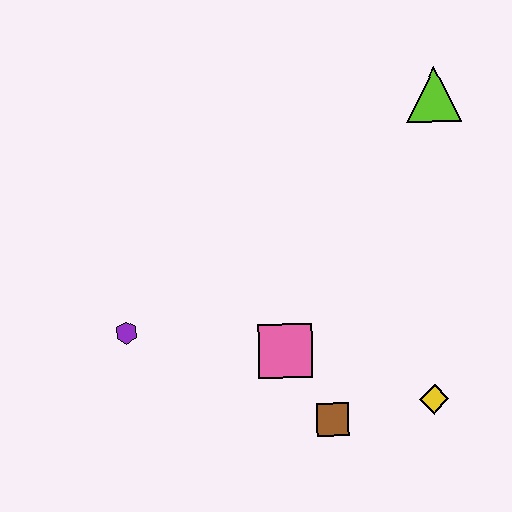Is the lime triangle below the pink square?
No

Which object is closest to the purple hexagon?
The pink square is closest to the purple hexagon.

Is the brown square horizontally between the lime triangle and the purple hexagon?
Yes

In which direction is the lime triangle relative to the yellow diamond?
The lime triangle is above the yellow diamond.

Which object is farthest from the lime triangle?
The purple hexagon is farthest from the lime triangle.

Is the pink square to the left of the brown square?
Yes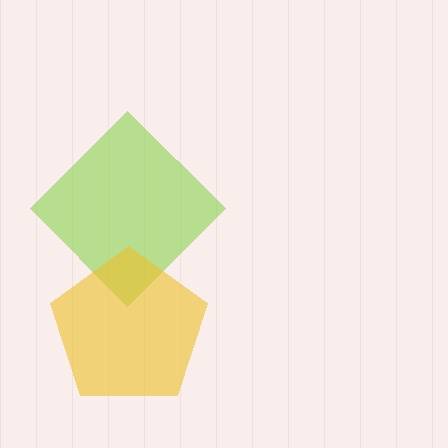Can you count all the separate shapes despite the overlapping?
Yes, there are 2 separate shapes.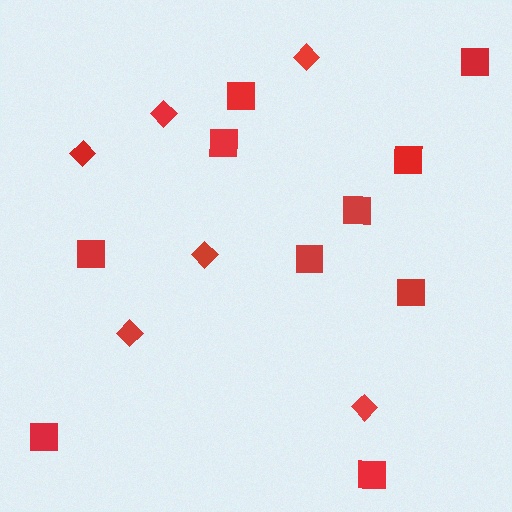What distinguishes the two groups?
There are 2 groups: one group of squares (10) and one group of diamonds (6).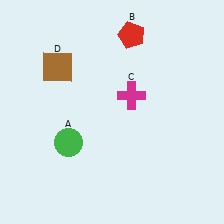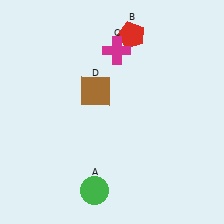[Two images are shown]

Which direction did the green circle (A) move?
The green circle (A) moved down.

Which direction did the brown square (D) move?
The brown square (D) moved right.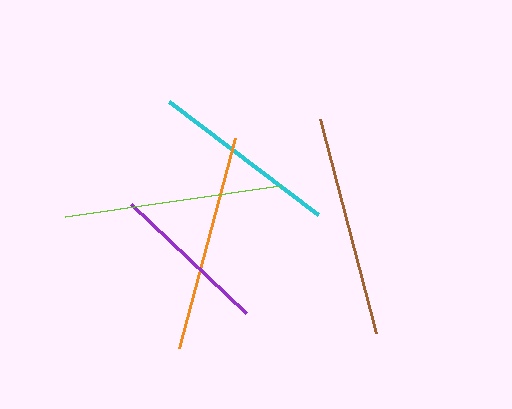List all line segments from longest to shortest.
From longest to shortest: brown, lime, orange, cyan, purple.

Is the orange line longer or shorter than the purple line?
The orange line is longer than the purple line.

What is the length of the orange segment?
The orange segment is approximately 217 pixels long.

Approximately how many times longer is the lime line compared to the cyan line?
The lime line is approximately 1.2 times the length of the cyan line.